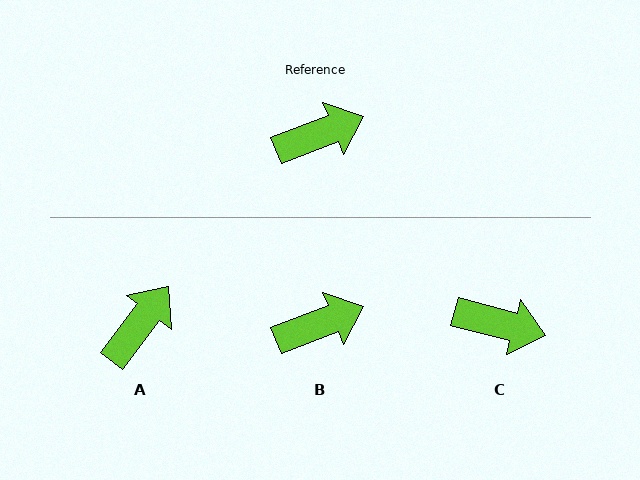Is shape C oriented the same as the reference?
No, it is off by about 36 degrees.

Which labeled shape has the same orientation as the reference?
B.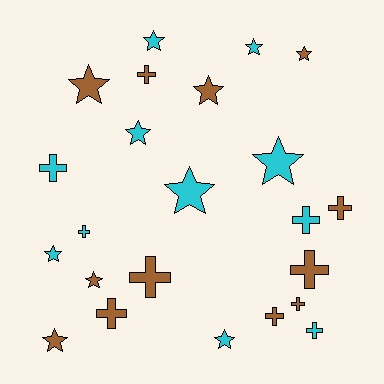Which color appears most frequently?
Brown, with 12 objects.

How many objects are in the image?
There are 23 objects.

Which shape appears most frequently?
Star, with 12 objects.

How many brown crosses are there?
There are 7 brown crosses.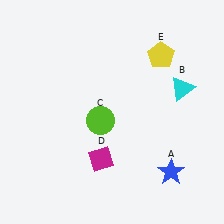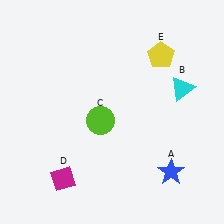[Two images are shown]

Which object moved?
The magenta diamond (D) moved left.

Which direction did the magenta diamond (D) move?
The magenta diamond (D) moved left.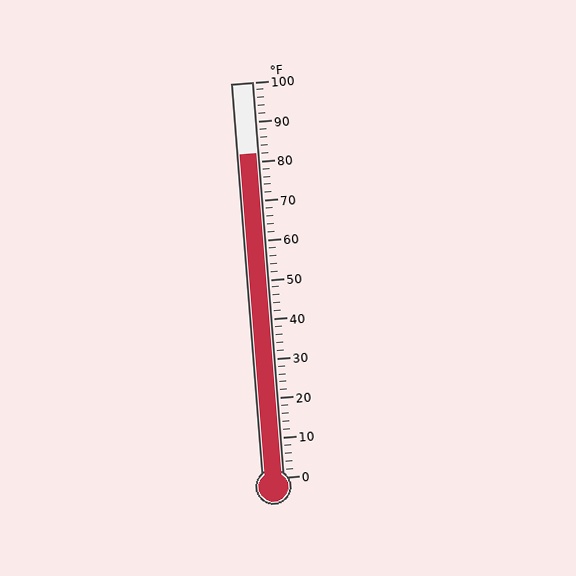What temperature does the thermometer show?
The thermometer shows approximately 82°F.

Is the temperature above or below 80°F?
The temperature is above 80°F.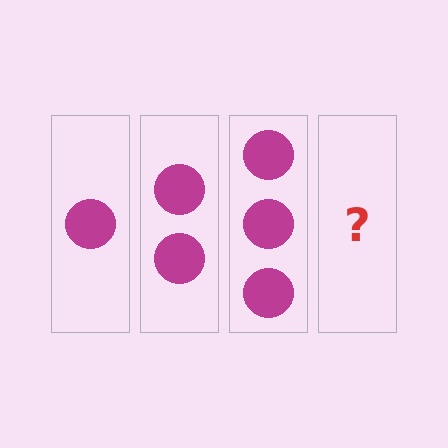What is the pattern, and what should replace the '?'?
The pattern is that each step adds one more circle. The '?' should be 4 circles.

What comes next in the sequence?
The next element should be 4 circles.